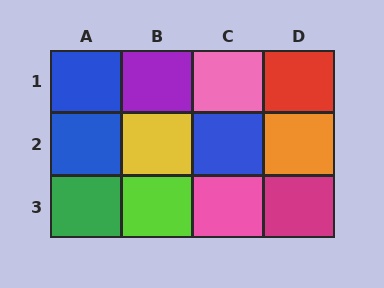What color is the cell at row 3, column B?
Lime.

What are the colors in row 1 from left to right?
Blue, purple, pink, red.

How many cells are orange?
1 cell is orange.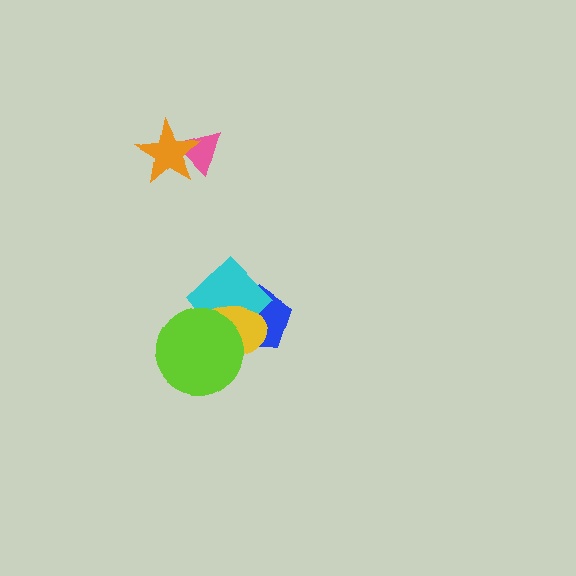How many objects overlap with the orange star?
1 object overlaps with the orange star.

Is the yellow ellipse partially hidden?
Yes, it is partially covered by another shape.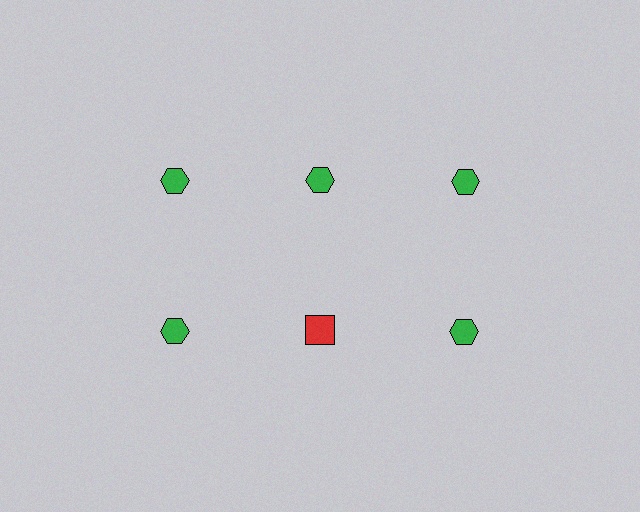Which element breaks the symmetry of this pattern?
The red square in the second row, second from left column breaks the symmetry. All other shapes are green hexagons.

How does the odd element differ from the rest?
It differs in both color (red instead of green) and shape (square instead of hexagon).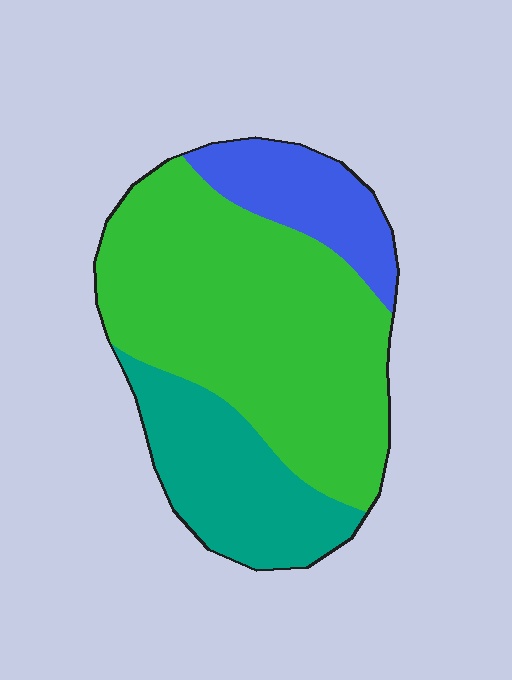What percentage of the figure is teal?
Teal takes up about one quarter (1/4) of the figure.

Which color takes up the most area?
Green, at roughly 60%.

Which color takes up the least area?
Blue, at roughly 15%.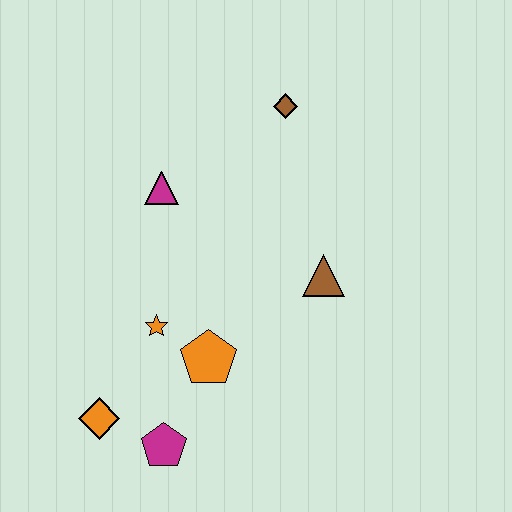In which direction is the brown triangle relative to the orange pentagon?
The brown triangle is to the right of the orange pentagon.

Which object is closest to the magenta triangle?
The orange star is closest to the magenta triangle.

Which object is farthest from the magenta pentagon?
The brown diamond is farthest from the magenta pentagon.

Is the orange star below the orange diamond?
No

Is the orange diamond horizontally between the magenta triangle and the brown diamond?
No